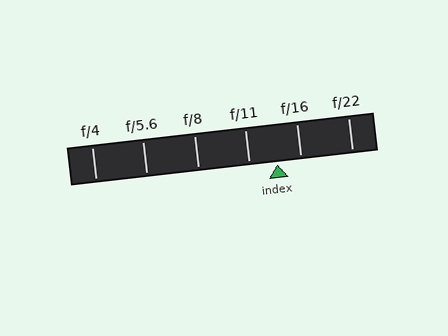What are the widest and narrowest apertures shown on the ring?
The widest aperture shown is f/4 and the narrowest is f/22.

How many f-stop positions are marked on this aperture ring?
There are 6 f-stop positions marked.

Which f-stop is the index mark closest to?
The index mark is closest to f/16.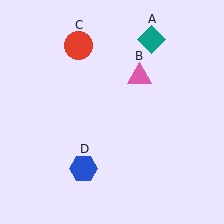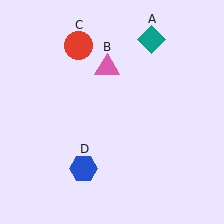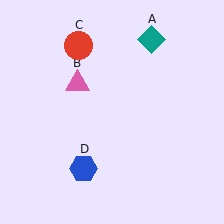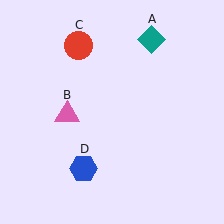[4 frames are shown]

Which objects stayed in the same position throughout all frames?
Teal diamond (object A) and red circle (object C) and blue hexagon (object D) remained stationary.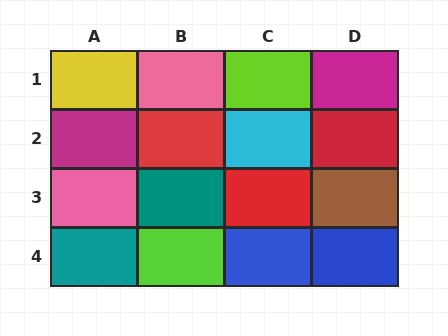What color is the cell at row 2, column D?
Red.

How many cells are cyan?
1 cell is cyan.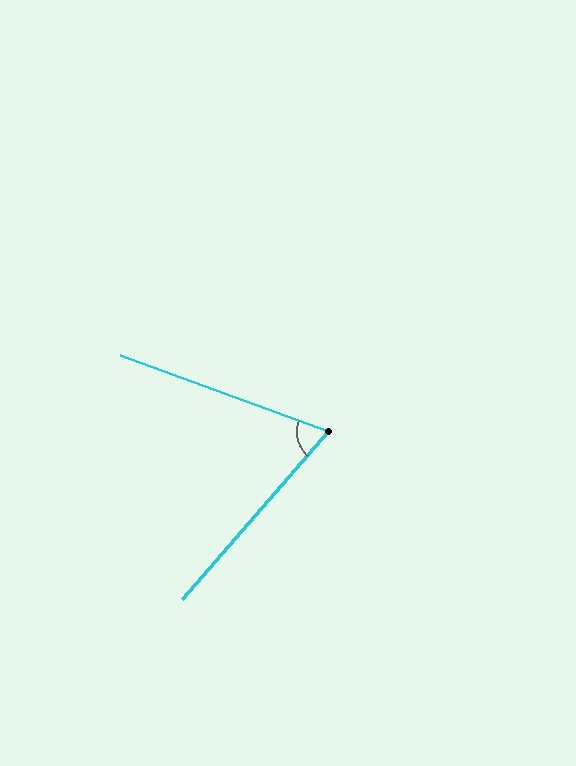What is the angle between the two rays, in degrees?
Approximately 69 degrees.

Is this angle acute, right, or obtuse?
It is acute.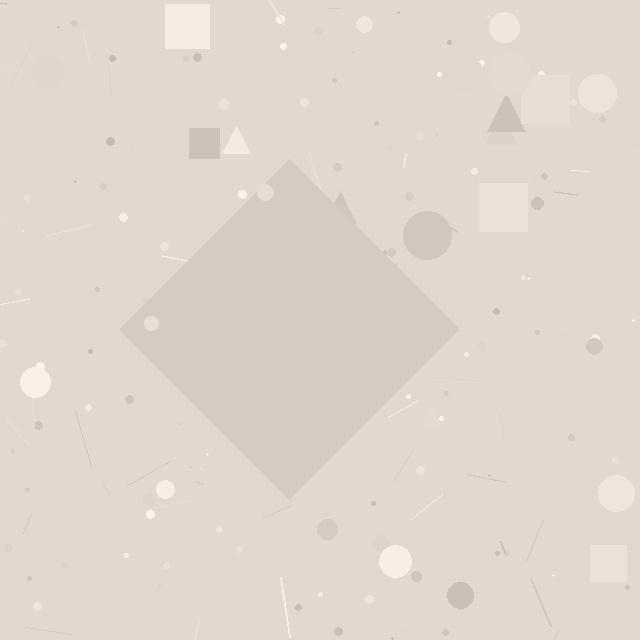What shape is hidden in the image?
A diamond is hidden in the image.